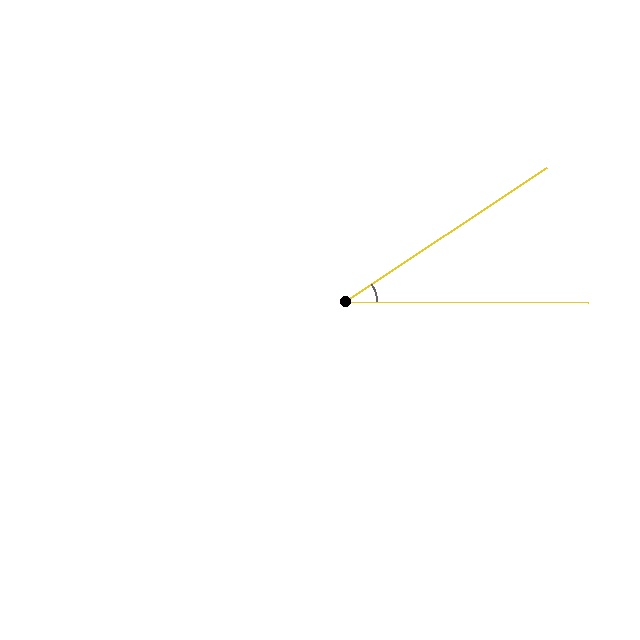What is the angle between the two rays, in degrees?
Approximately 34 degrees.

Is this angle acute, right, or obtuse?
It is acute.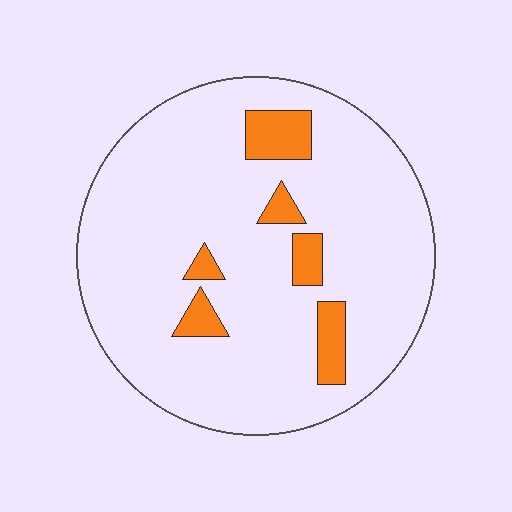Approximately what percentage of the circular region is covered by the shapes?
Approximately 10%.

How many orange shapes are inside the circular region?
6.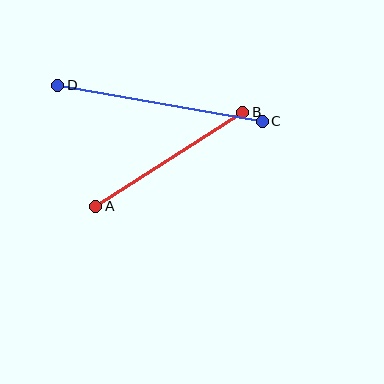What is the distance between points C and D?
The distance is approximately 208 pixels.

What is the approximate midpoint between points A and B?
The midpoint is at approximately (169, 159) pixels.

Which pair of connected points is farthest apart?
Points C and D are farthest apart.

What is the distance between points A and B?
The distance is approximately 174 pixels.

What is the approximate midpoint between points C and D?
The midpoint is at approximately (160, 103) pixels.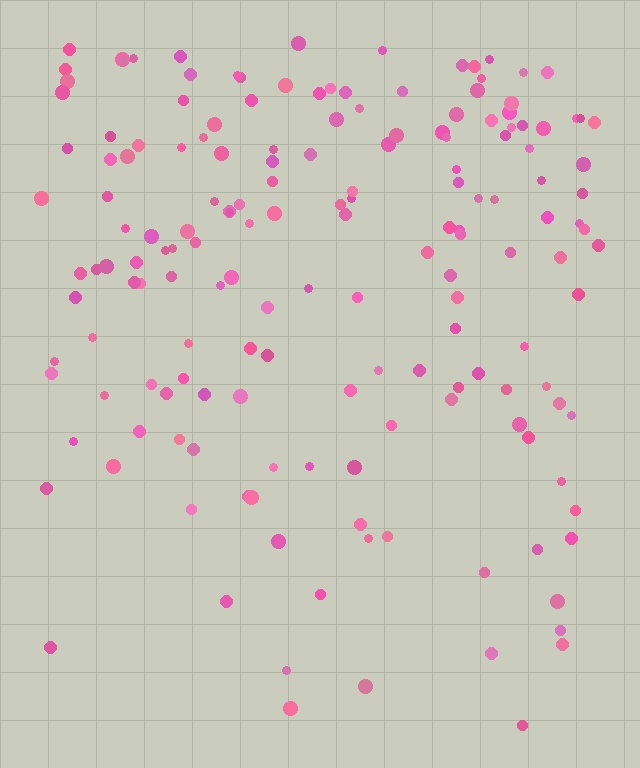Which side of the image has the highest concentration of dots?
The top.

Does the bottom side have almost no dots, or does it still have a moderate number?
Still a moderate number, just noticeably fewer than the top.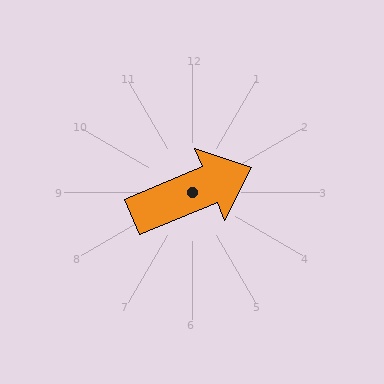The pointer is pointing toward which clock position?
Roughly 2 o'clock.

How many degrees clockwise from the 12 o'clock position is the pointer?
Approximately 67 degrees.